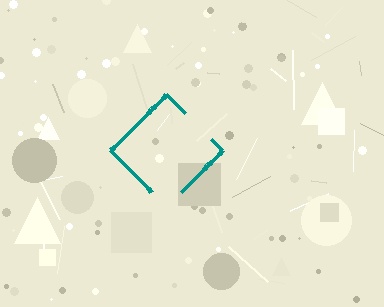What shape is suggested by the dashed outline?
The dashed outline suggests a diamond.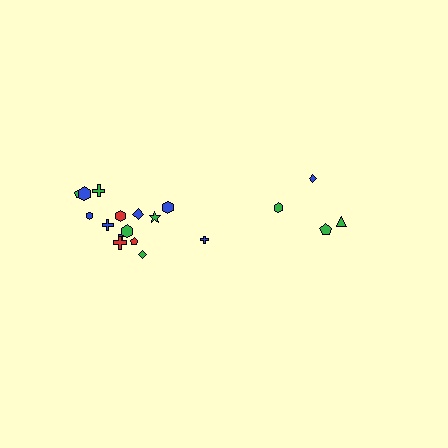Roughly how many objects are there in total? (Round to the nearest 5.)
Roughly 20 objects in total.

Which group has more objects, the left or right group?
The left group.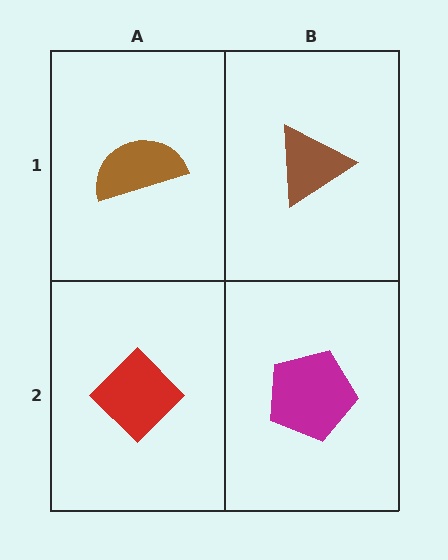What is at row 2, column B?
A magenta pentagon.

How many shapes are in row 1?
2 shapes.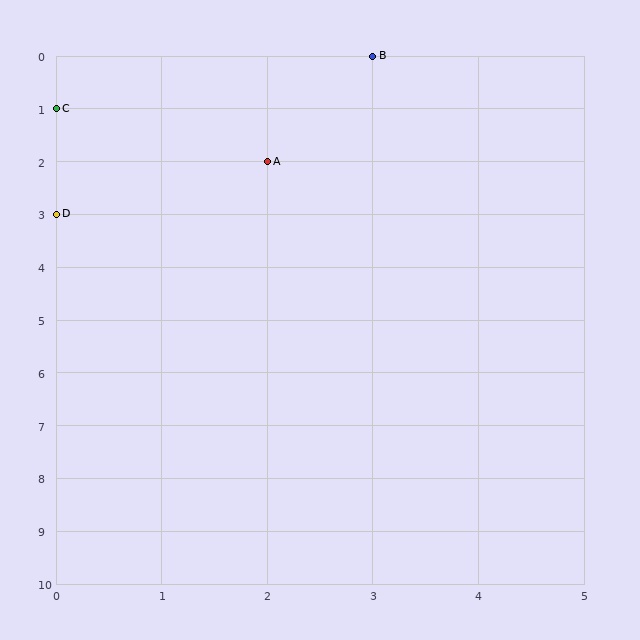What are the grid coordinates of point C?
Point C is at grid coordinates (0, 1).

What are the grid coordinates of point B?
Point B is at grid coordinates (3, 0).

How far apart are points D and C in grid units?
Points D and C are 2 rows apart.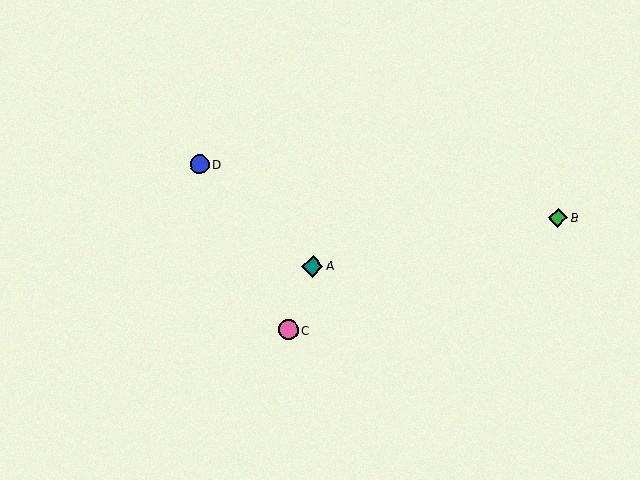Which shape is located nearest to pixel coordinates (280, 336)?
The pink circle (labeled C) at (288, 330) is nearest to that location.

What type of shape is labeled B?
Shape B is a green diamond.